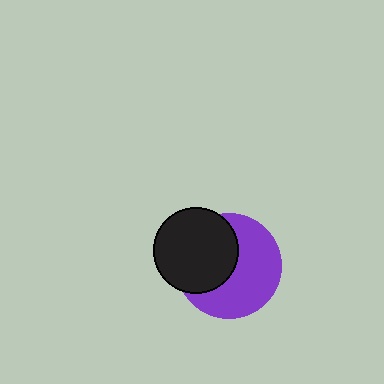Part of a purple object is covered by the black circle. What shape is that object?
It is a circle.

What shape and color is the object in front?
The object in front is a black circle.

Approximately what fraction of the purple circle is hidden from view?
Roughly 43% of the purple circle is hidden behind the black circle.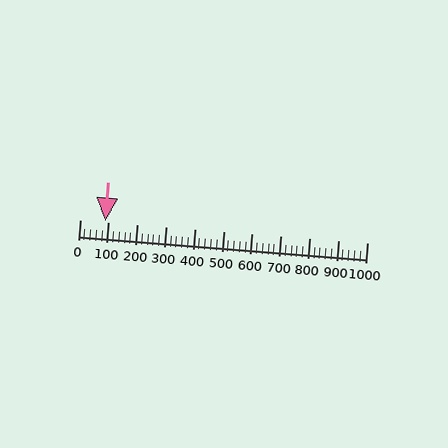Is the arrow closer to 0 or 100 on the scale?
The arrow is closer to 100.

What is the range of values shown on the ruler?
The ruler shows values from 0 to 1000.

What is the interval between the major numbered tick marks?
The major tick marks are spaced 100 units apart.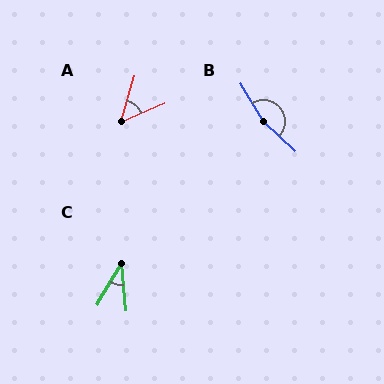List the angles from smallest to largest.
C (37°), A (51°), B (164°).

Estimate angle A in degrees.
Approximately 51 degrees.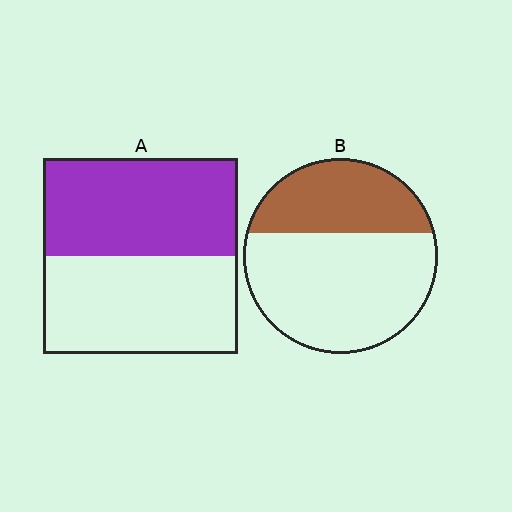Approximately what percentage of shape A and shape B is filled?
A is approximately 50% and B is approximately 35%.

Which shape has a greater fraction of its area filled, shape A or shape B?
Shape A.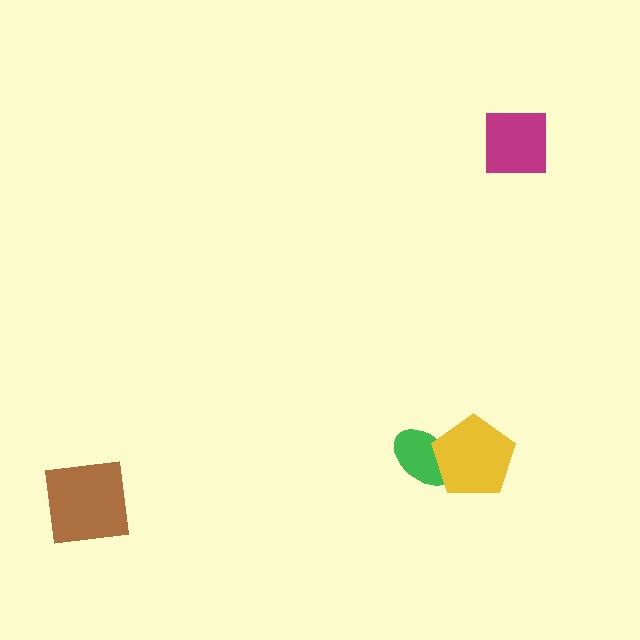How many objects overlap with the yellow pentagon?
1 object overlaps with the yellow pentagon.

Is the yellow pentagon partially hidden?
No, no other shape covers it.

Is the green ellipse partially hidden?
Yes, it is partially covered by another shape.